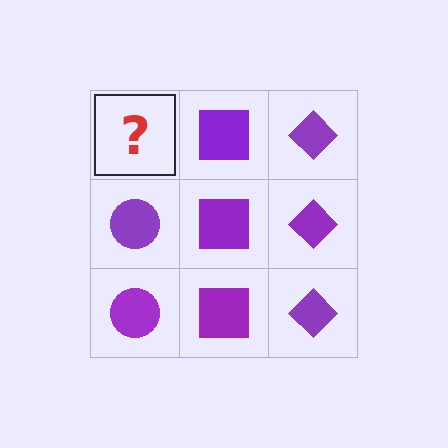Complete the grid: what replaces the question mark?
The question mark should be replaced with a purple circle.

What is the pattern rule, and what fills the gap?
The rule is that each column has a consistent shape. The gap should be filled with a purple circle.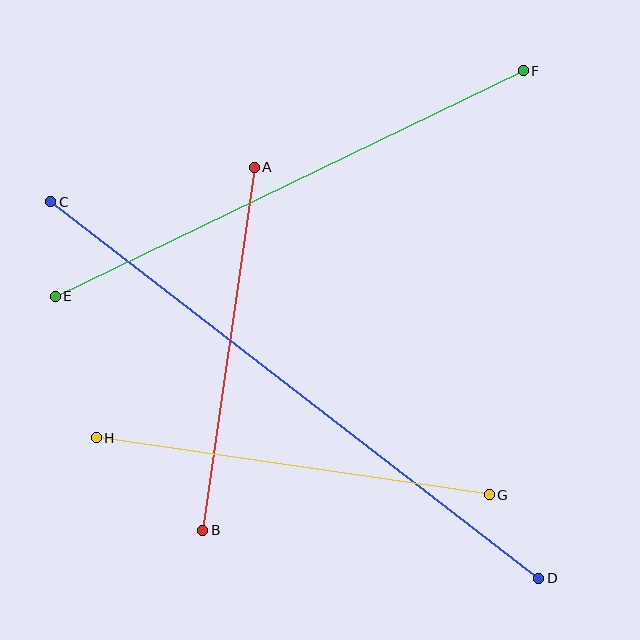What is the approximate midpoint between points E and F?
The midpoint is at approximately (289, 184) pixels.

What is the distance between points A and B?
The distance is approximately 367 pixels.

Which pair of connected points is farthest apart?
Points C and D are farthest apart.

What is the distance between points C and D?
The distance is approximately 616 pixels.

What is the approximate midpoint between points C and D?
The midpoint is at approximately (295, 390) pixels.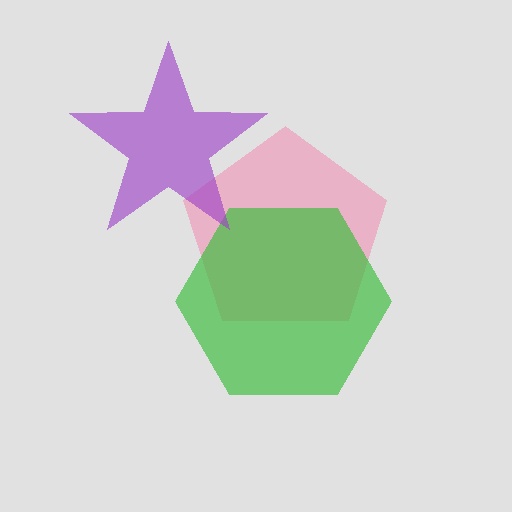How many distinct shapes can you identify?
There are 3 distinct shapes: a pink pentagon, a green hexagon, a purple star.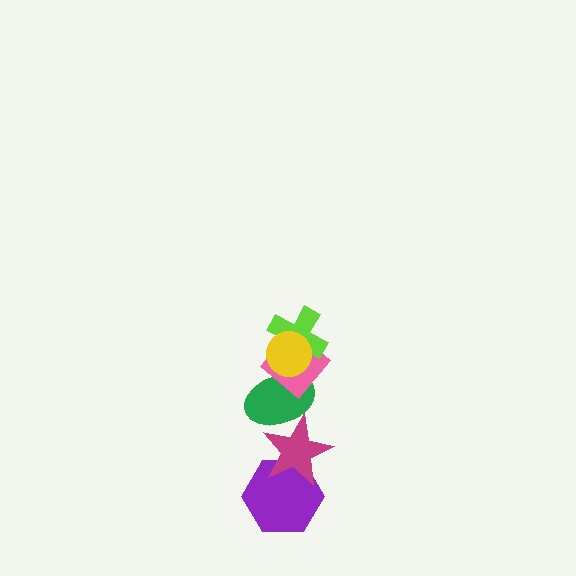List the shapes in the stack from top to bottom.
From top to bottom: the yellow circle, the lime cross, the pink diamond, the green ellipse, the magenta star, the purple hexagon.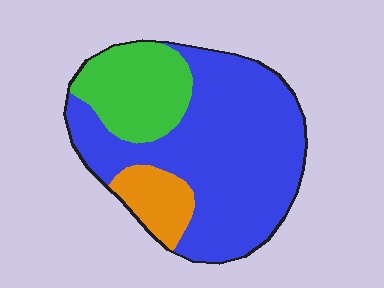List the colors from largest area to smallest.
From largest to smallest: blue, green, orange.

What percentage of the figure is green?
Green takes up about one quarter (1/4) of the figure.